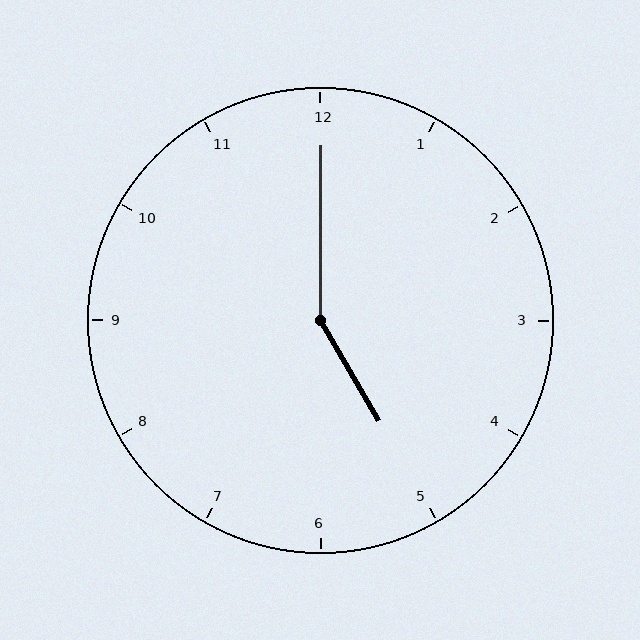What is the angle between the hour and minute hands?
Approximately 150 degrees.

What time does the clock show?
5:00.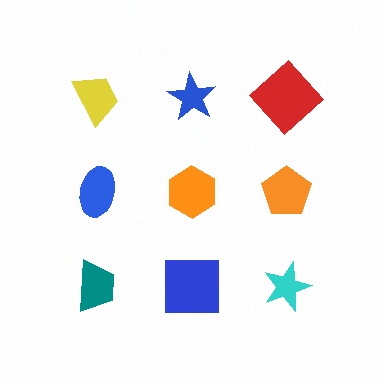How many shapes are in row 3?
3 shapes.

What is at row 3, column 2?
A blue square.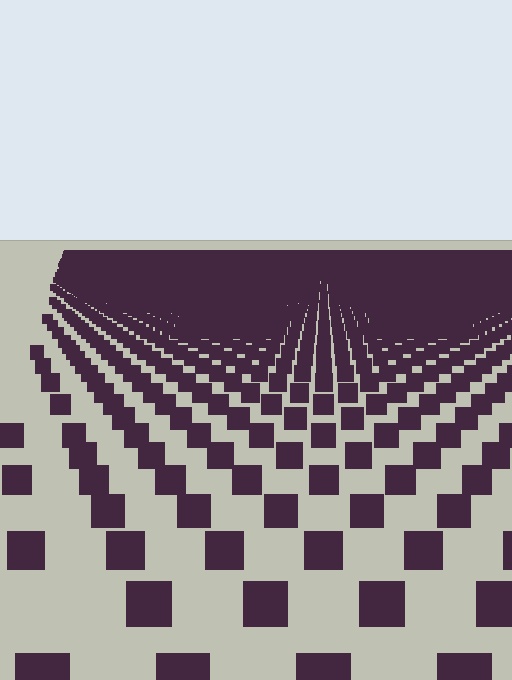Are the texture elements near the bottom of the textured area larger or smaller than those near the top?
Larger. Near the bottom, elements are closer to the viewer and appear at a bigger on-screen size.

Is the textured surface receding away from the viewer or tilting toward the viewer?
The surface is receding away from the viewer. Texture elements get smaller and denser toward the top.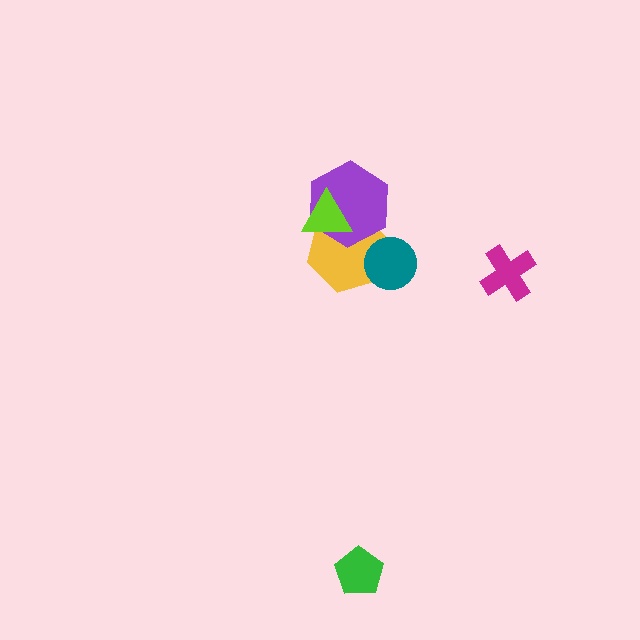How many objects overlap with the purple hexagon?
2 objects overlap with the purple hexagon.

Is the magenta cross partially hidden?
No, no other shape covers it.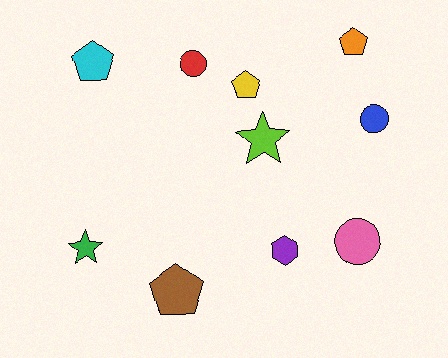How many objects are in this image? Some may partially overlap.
There are 10 objects.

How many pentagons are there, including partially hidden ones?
There are 4 pentagons.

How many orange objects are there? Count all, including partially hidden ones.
There is 1 orange object.